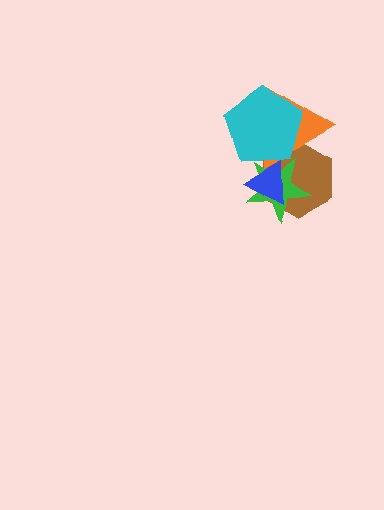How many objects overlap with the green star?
4 objects overlap with the green star.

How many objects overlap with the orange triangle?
4 objects overlap with the orange triangle.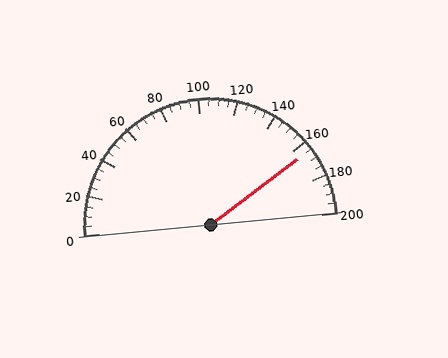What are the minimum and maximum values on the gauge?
The gauge ranges from 0 to 200.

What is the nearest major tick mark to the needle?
The nearest major tick mark is 160.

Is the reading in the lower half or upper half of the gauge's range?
The reading is in the upper half of the range (0 to 200).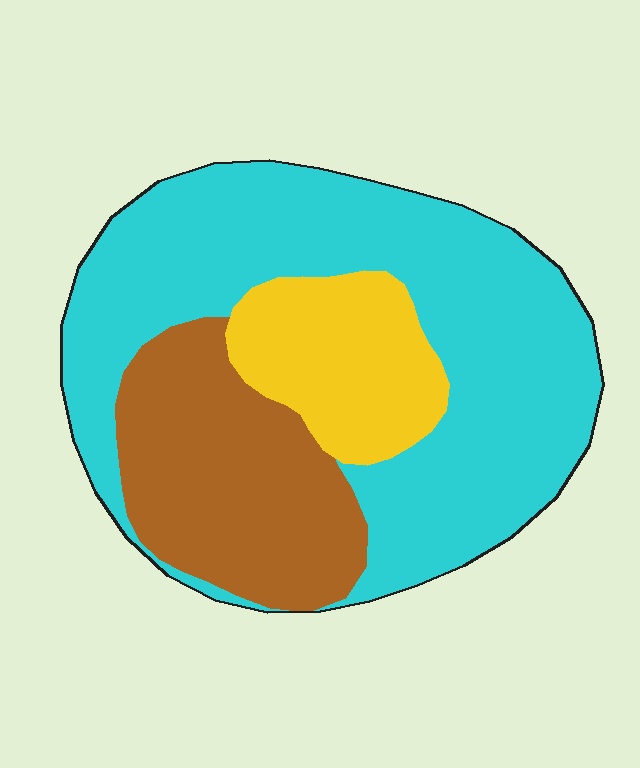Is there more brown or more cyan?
Cyan.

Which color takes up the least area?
Yellow, at roughly 15%.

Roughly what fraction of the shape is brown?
Brown covers 26% of the shape.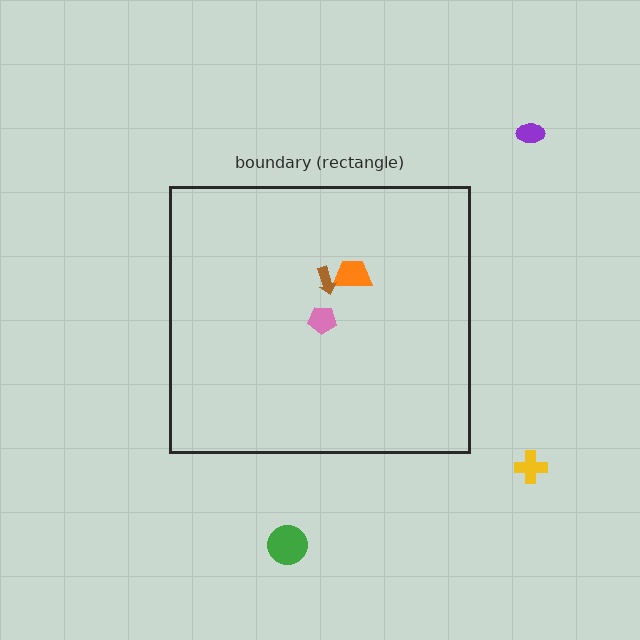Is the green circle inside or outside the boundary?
Outside.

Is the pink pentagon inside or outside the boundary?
Inside.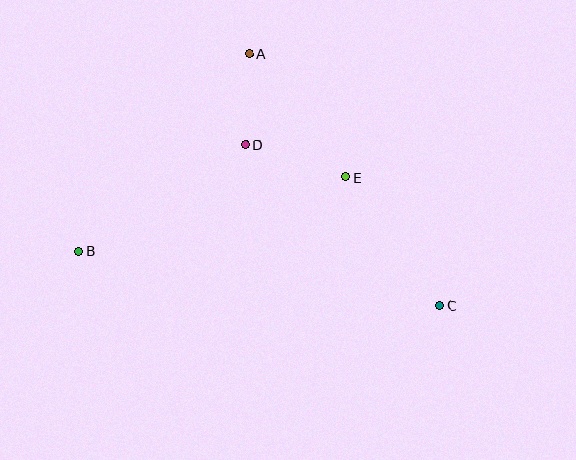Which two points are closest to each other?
Points A and D are closest to each other.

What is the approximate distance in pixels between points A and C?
The distance between A and C is approximately 316 pixels.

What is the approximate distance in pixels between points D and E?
The distance between D and E is approximately 105 pixels.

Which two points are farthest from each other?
Points B and C are farthest from each other.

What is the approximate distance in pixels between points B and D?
The distance between B and D is approximately 198 pixels.